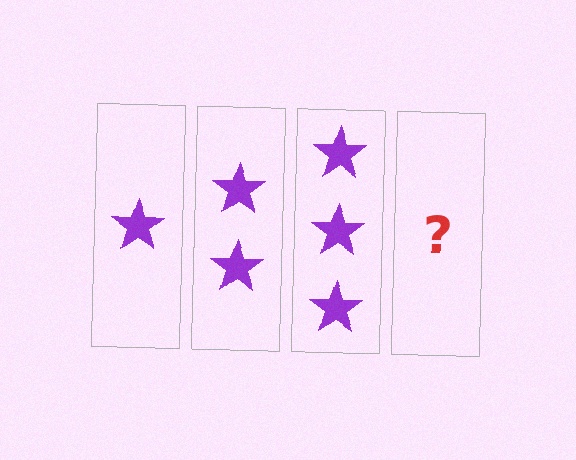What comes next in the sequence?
The next element should be 4 stars.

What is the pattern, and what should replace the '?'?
The pattern is that each step adds one more star. The '?' should be 4 stars.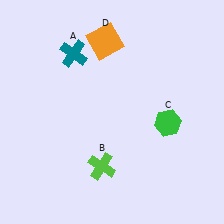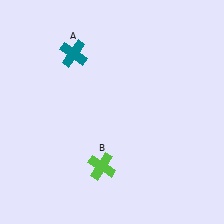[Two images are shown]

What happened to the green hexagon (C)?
The green hexagon (C) was removed in Image 2. It was in the bottom-right area of Image 1.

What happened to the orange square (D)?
The orange square (D) was removed in Image 2. It was in the top-left area of Image 1.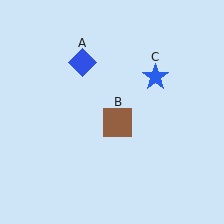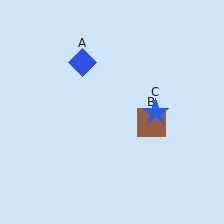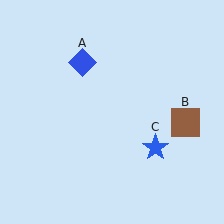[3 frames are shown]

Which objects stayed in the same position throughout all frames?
Blue diamond (object A) remained stationary.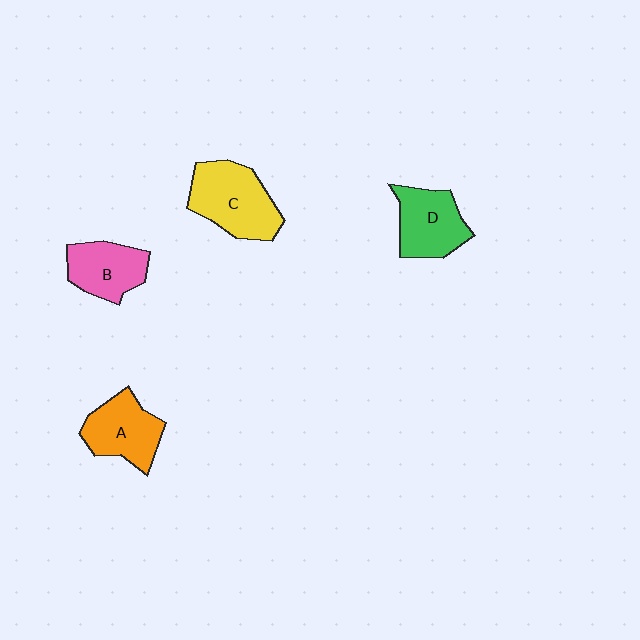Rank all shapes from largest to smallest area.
From largest to smallest: C (yellow), A (orange), D (green), B (pink).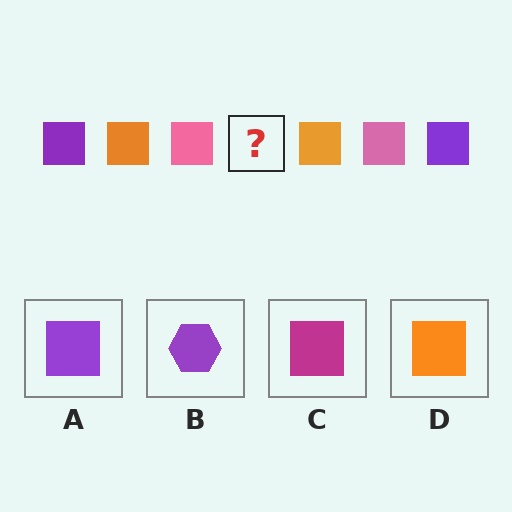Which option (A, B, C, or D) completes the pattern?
A.